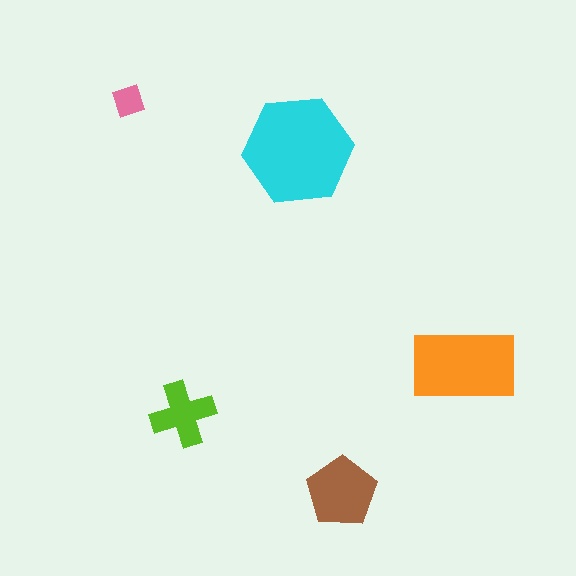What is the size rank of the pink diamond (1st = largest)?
5th.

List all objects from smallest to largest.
The pink diamond, the lime cross, the brown pentagon, the orange rectangle, the cyan hexagon.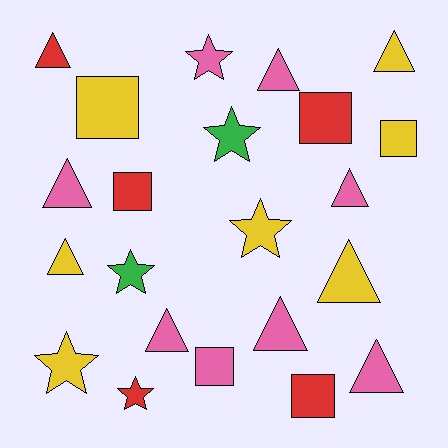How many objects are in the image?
There are 22 objects.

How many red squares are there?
There are 3 red squares.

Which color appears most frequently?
Pink, with 8 objects.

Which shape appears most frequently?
Triangle, with 10 objects.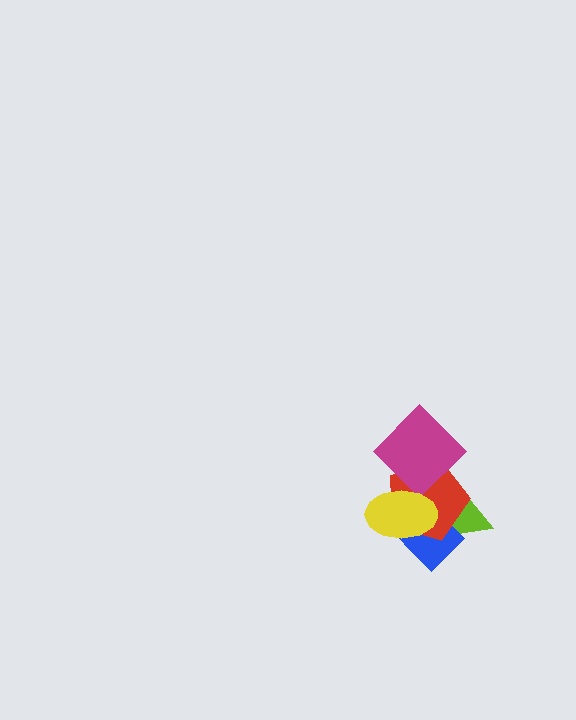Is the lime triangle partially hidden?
Yes, it is partially covered by another shape.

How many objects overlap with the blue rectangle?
4 objects overlap with the blue rectangle.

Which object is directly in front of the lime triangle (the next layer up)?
The blue rectangle is directly in front of the lime triangle.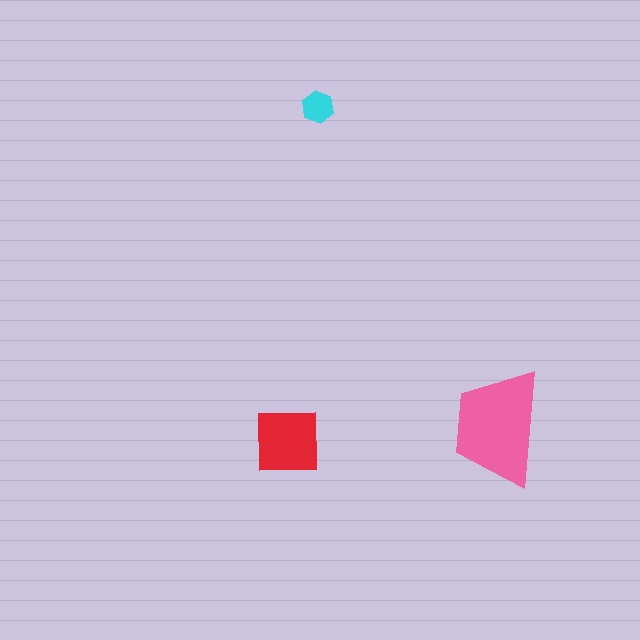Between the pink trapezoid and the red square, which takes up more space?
The pink trapezoid.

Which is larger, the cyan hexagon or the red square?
The red square.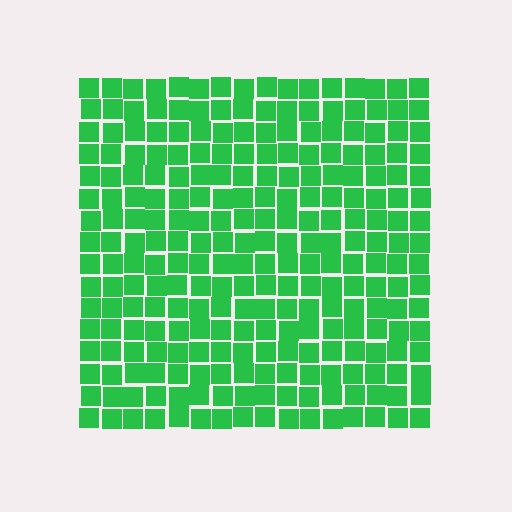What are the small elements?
The small elements are squares.